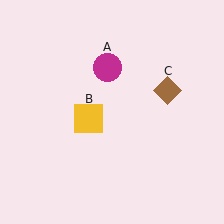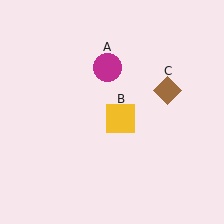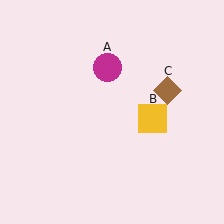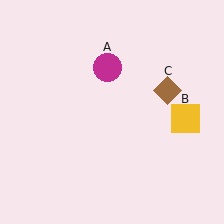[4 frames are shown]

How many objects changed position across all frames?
1 object changed position: yellow square (object B).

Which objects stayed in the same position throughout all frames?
Magenta circle (object A) and brown diamond (object C) remained stationary.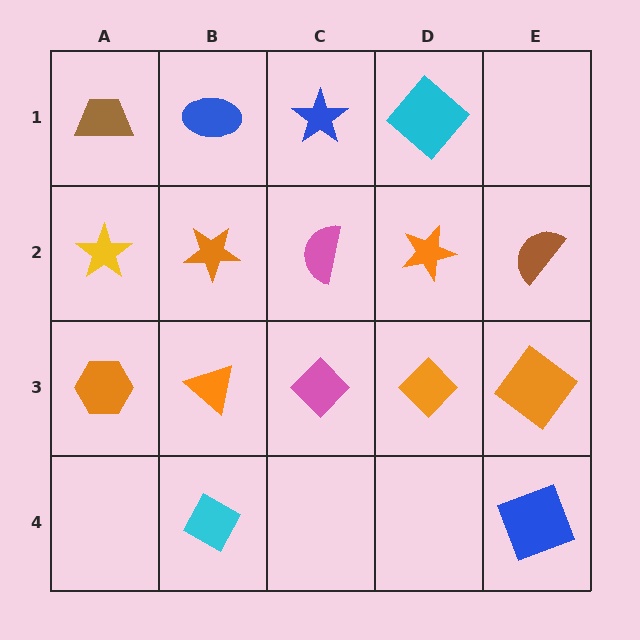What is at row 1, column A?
A brown trapezoid.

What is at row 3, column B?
An orange triangle.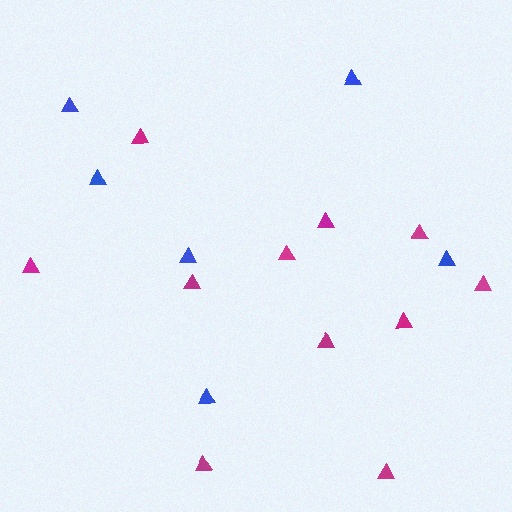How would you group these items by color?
There are 2 groups: one group of blue triangles (6) and one group of magenta triangles (11).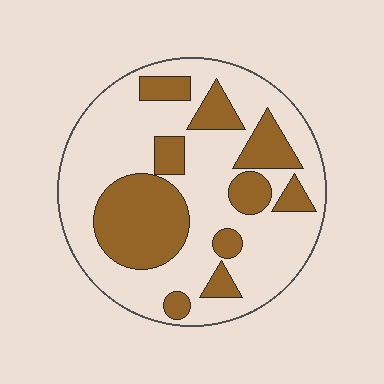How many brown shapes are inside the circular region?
10.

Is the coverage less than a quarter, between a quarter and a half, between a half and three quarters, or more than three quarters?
Between a quarter and a half.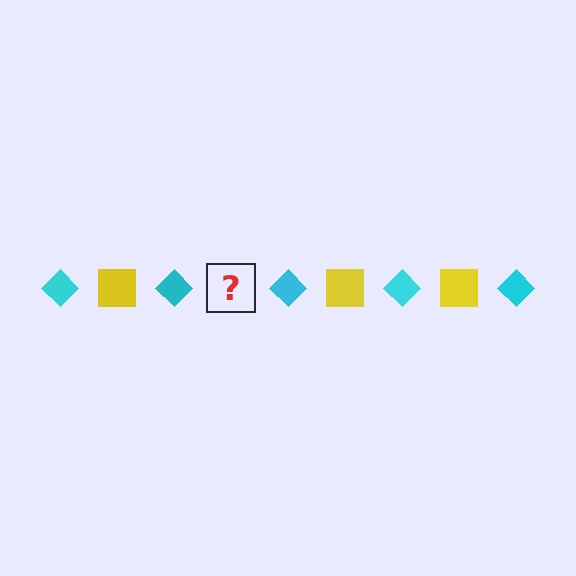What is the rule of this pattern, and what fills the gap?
The rule is that the pattern alternates between cyan diamond and yellow square. The gap should be filled with a yellow square.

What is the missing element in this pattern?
The missing element is a yellow square.